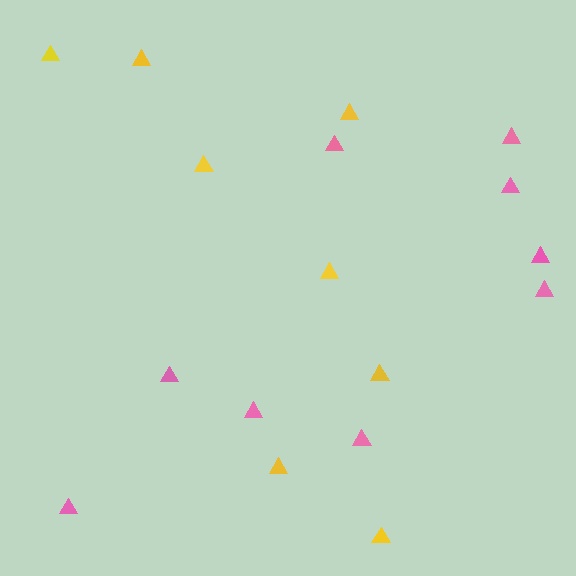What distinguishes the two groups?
There are 2 groups: one group of pink triangles (9) and one group of yellow triangles (8).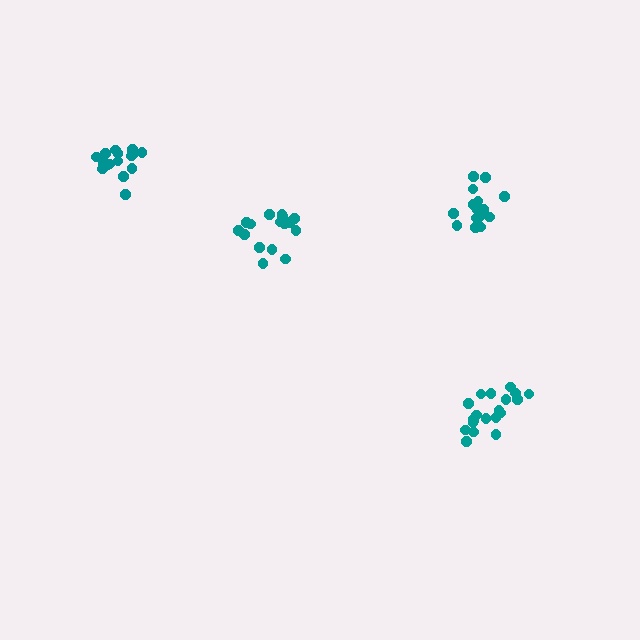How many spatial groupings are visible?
There are 4 spatial groupings.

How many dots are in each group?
Group 1: 20 dots, Group 2: 17 dots, Group 3: 17 dots, Group 4: 16 dots (70 total).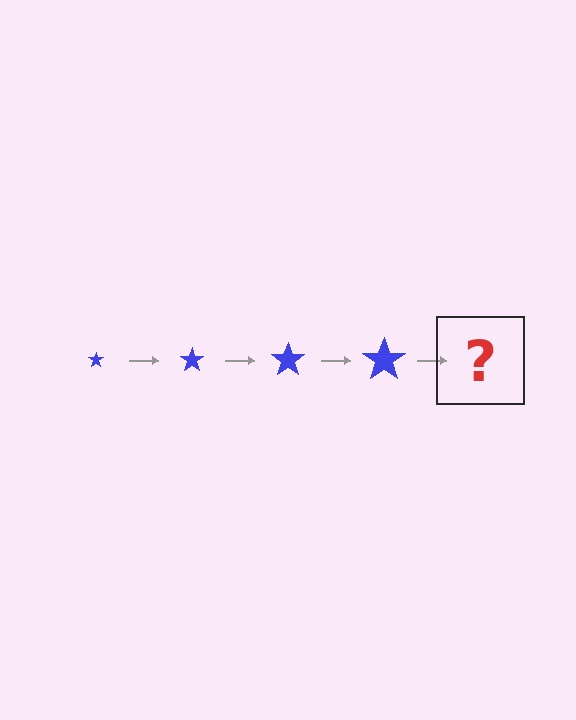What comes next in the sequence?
The next element should be a blue star, larger than the previous one.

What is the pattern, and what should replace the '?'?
The pattern is that the star gets progressively larger each step. The '?' should be a blue star, larger than the previous one.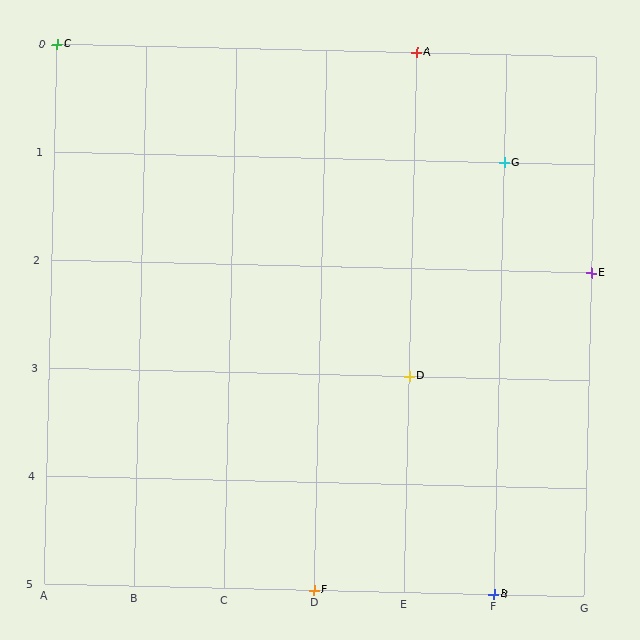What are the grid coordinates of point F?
Point F is at grid coordinates (D, 5).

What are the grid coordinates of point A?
Point A is at grid coordinates (E, 0).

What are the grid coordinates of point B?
Point B is at grid coordinates (F, 5).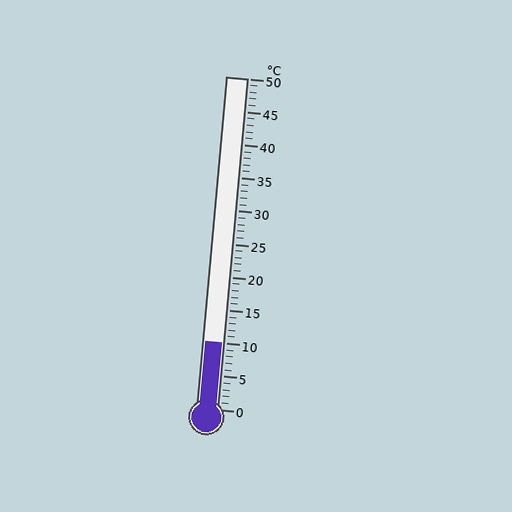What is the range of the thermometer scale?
The thermometer scale ranges from 0°C to 50°C.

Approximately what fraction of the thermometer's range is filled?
The thermometer is filled to approximately 20% of its range.